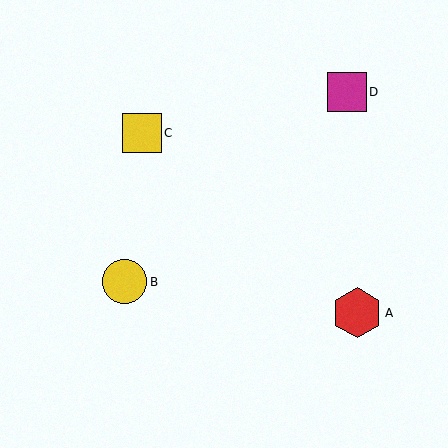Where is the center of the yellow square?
The center of the yellow square is at (142, 133).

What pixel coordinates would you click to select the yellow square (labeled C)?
Click at (142, 133) to select the yellow square C.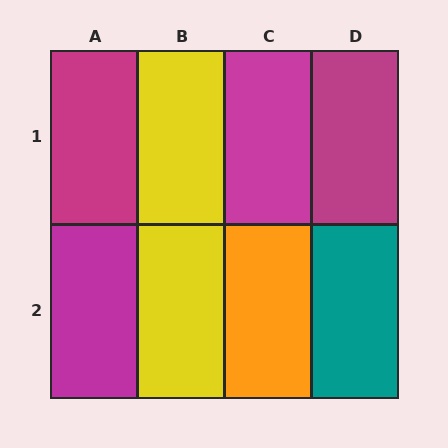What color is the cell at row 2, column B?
Yellow.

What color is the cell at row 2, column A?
Magenta.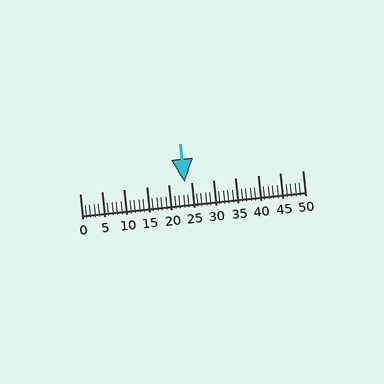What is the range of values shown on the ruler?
The ruler shows values from 0 to 50.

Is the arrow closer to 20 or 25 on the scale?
The arrow is closer to 25.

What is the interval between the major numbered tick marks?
The major tick marks are spaced 5 units apart.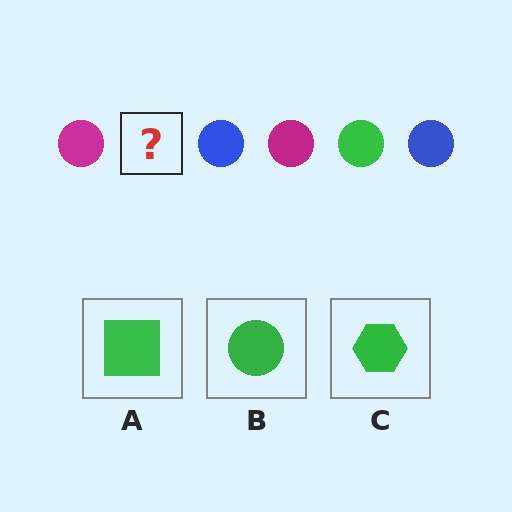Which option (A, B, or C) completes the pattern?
B.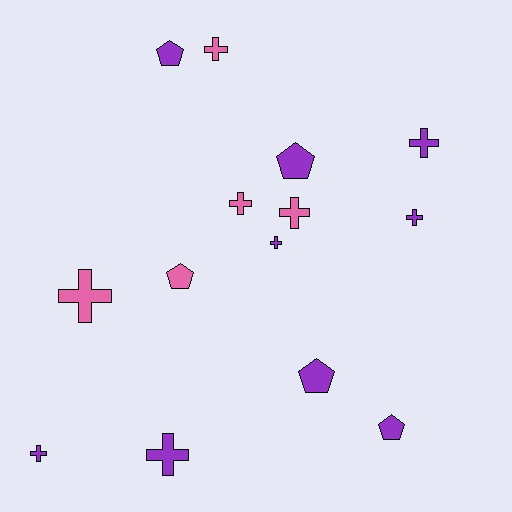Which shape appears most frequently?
Cross, with 9 objects.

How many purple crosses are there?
There are 5 purple crosses.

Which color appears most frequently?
Purple, with 9 objects.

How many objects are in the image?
There are 14 objects.